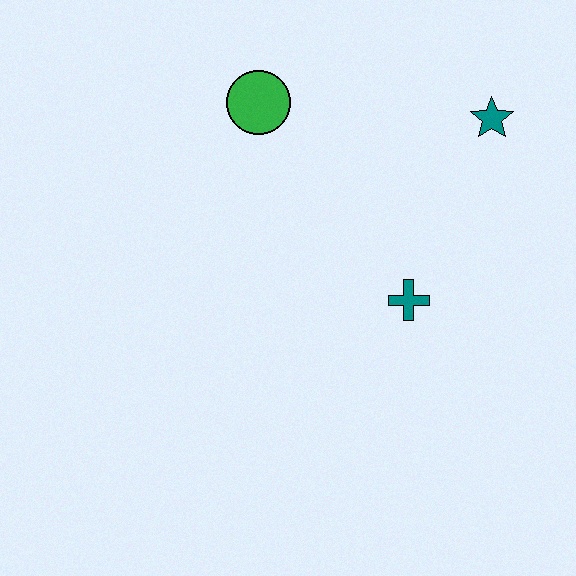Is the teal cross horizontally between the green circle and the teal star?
Yes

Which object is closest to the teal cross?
The teal star is closest to the teal cross.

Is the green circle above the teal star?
Yes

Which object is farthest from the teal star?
The green circle is farthest from the teal star.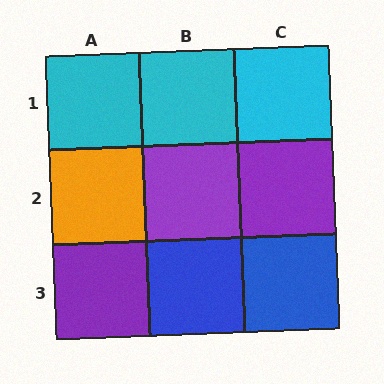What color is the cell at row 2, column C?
Purple.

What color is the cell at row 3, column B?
Blue.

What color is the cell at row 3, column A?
Purple.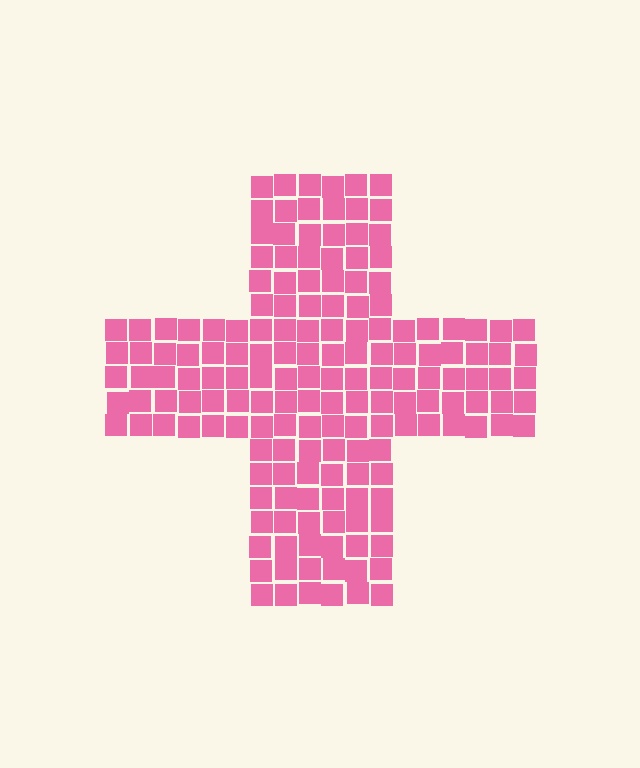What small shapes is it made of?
It is made of small squares.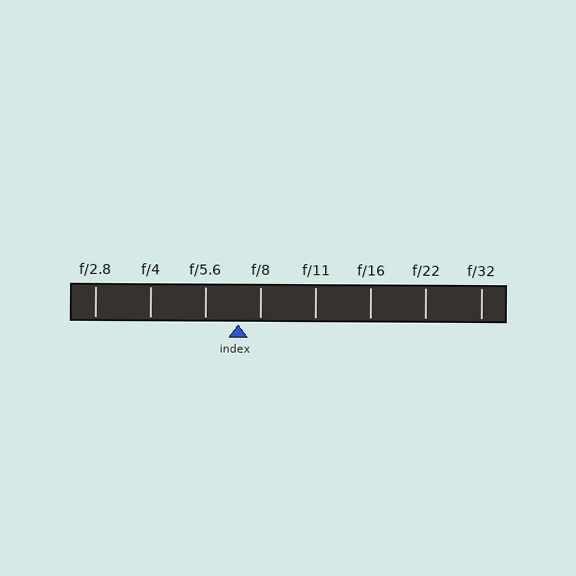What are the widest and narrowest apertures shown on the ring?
The widest aperture shown is f/2.8 and the narrowest is f/32.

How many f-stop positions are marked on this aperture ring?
There are 8 f-stop positions marked.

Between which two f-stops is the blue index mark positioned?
The index mark is between f/5.6 and f/8.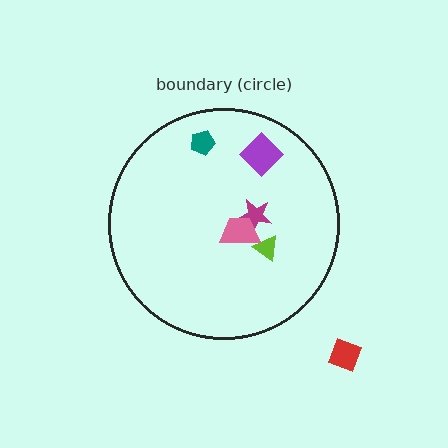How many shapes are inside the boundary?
5 inside, 1 outside.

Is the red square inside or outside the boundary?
Outside.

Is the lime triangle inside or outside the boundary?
Inside.